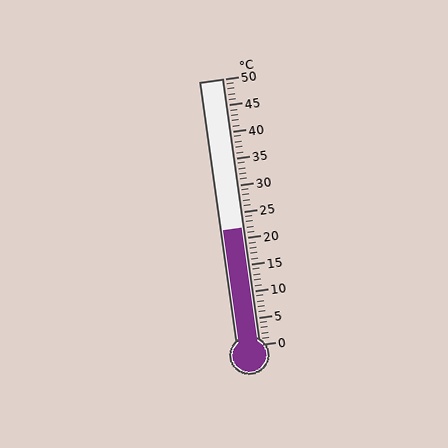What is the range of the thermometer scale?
The thermometer scale ranges from 0°C to 50°C.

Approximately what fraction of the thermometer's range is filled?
The thermometer is filled to approximately 45% of its range.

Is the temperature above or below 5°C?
The temperature is above 5°C.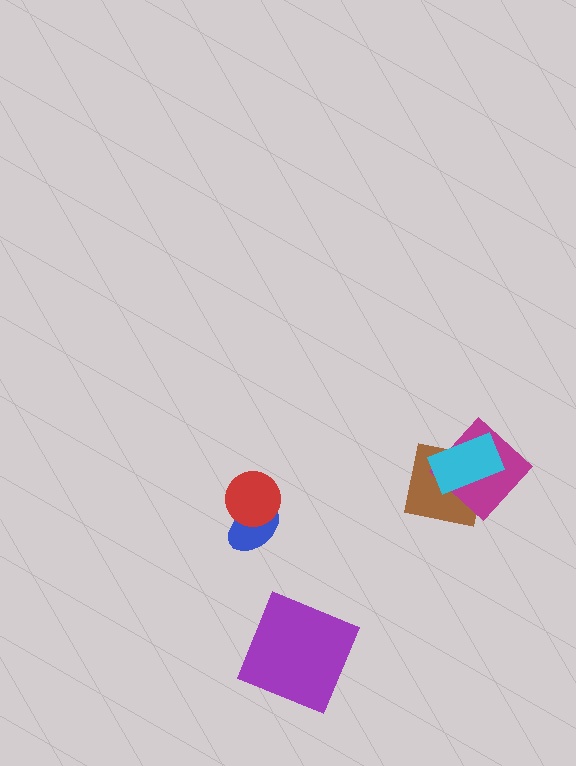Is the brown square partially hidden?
Yes, it is partially covered by another shape.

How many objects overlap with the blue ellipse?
1 object overlaps with the blue ellipse.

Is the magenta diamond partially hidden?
Yes, it is partially covered by another shape.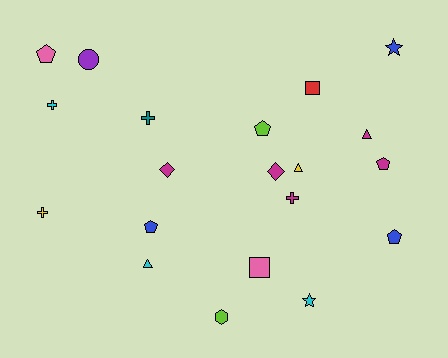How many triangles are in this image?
There are 3 triangles.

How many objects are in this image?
There are 20 objects.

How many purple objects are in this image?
There is 1 purple object.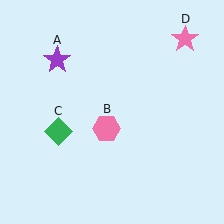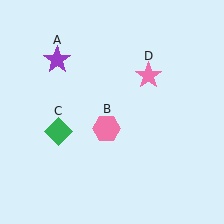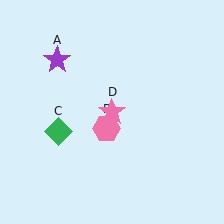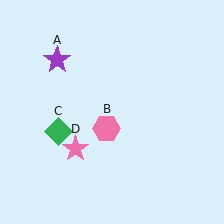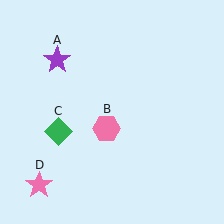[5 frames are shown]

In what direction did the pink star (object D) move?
The pink star (object D) moved down and to the left.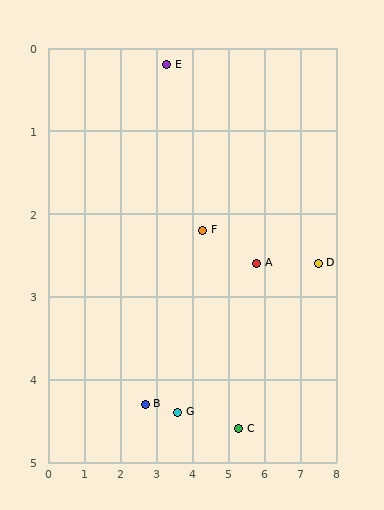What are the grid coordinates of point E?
Point E is at approximately (3.3, 0.2).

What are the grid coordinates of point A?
Point A is at approximately (5.8, 2.6).